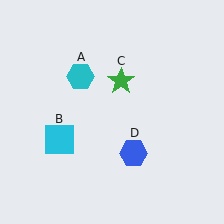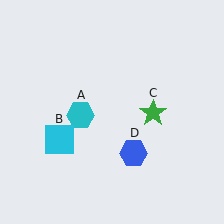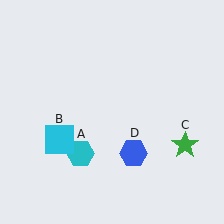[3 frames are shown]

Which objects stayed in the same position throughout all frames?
Cyan square (object B) and blue hexagon (object D) remained stationary.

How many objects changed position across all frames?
2 objects changed position: cyan hexagon (object A), green star (object C).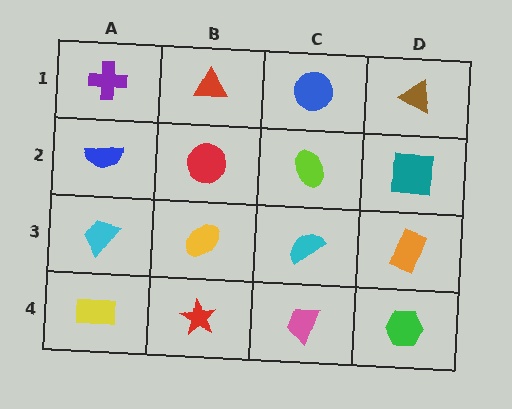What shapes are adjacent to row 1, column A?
A blue semicircle (row 2, column A), a red triangle (row 1, column B).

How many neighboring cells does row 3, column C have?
4.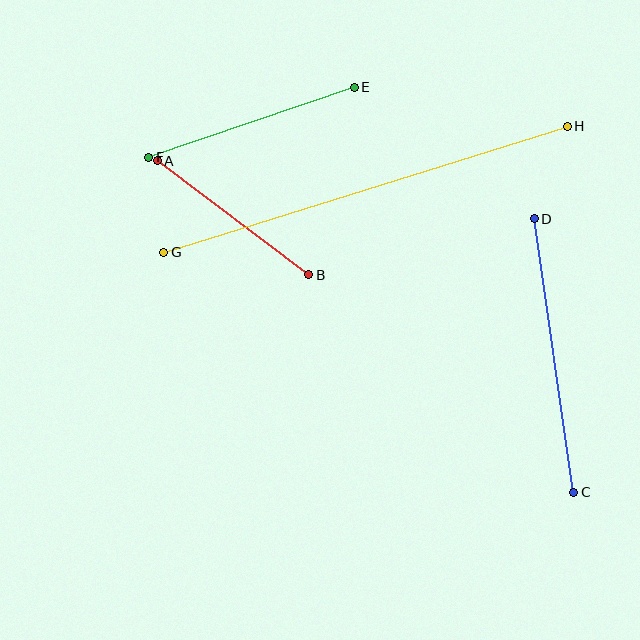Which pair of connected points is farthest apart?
Points G and H are farthest apart.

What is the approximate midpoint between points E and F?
The midpoint is at approximately (252, 122) pixels.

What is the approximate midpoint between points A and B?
The midpoint is at approximately (233, 218) pixels.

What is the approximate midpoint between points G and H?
The midpoint is at approximately (365, 189) pixels.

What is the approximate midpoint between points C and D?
The midpoint is at approximately (554, 356) pixels.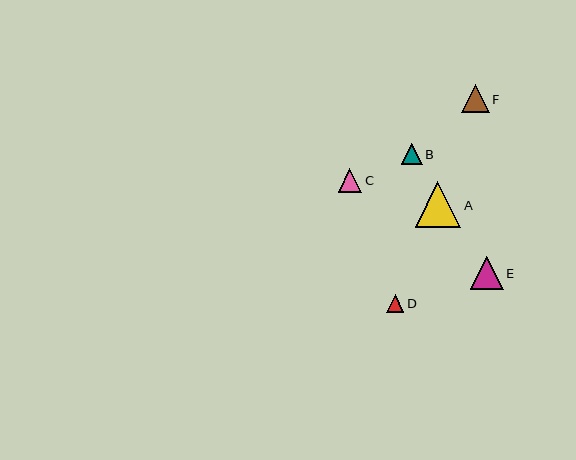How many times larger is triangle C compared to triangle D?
Triangle C is approximately 1.3 times the size of triangle D.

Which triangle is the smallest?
Triangle D is the smallest with a size of approximately 18 pixels.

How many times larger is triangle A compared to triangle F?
Triangle A is approximately 1.7 times the size of triangle F.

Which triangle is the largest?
Triangle A is the largest with a size of approximately 46 pixels.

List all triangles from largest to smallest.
From largest to smallest: A, E, F, C, B, D.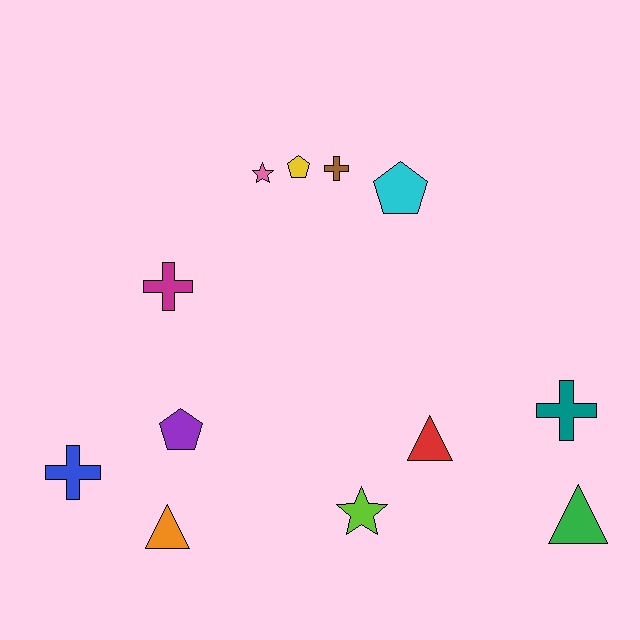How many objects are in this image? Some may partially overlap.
There are 12 objects.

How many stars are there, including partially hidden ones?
There are 2 stars.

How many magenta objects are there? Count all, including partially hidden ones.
There is 1 magenta object.